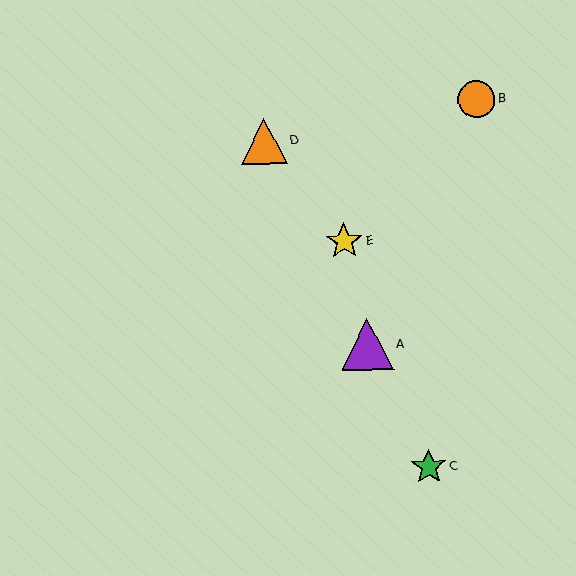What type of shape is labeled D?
Shape D is an orange triangle.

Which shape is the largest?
The purple triangle (labeled A) is the largest.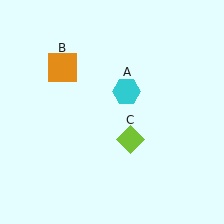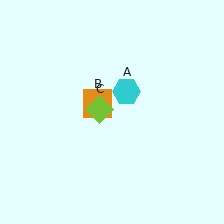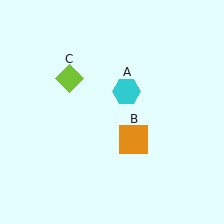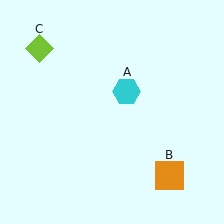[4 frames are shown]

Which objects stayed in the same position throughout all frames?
Cyan hexagon (object A) remained stationary.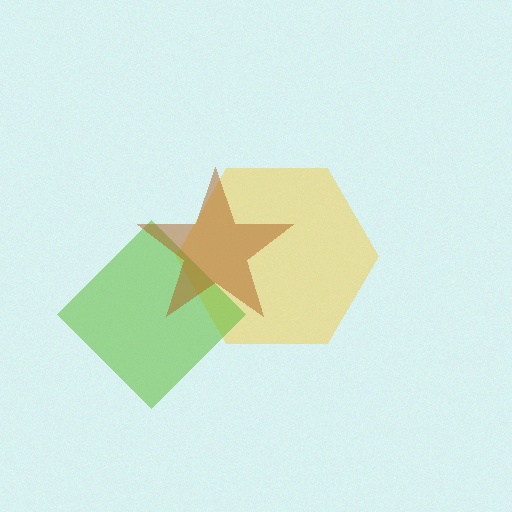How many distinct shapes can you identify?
There are 3 distinct shapes: a yellow hexagon, a lime diamond, a brown star.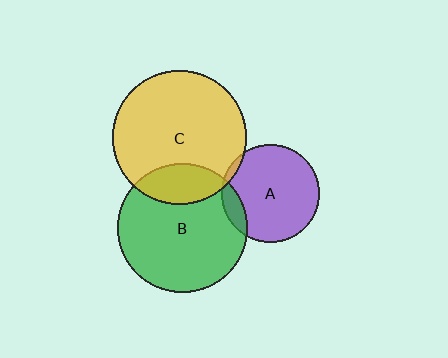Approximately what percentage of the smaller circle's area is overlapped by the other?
Approximately 20%.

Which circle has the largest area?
Circle C (yellow).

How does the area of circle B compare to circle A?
Approximately 1.7 times.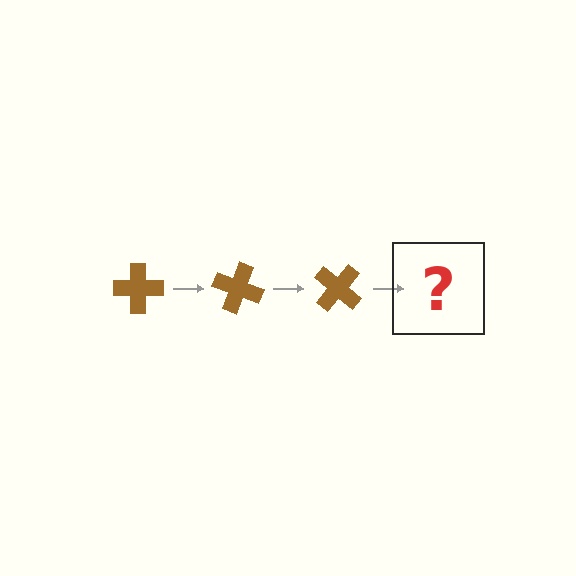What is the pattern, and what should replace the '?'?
The pattern is that the cross rotates 20 degrees each step. The '?' should be a brown cross rotated 60 degrees.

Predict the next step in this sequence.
The next step is a brown cross rotated 60 degrees.